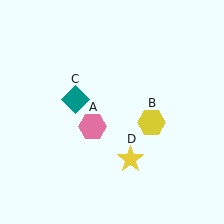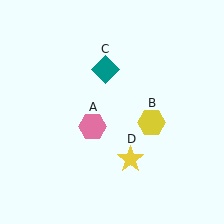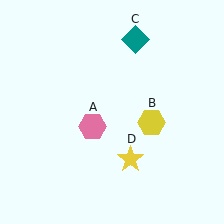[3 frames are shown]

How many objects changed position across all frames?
1 object changed position: teal diamond (object C).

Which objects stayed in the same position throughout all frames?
Pink hexagon (object A) and yellow hexagon (object B) and yellow star (object D) remained stationary.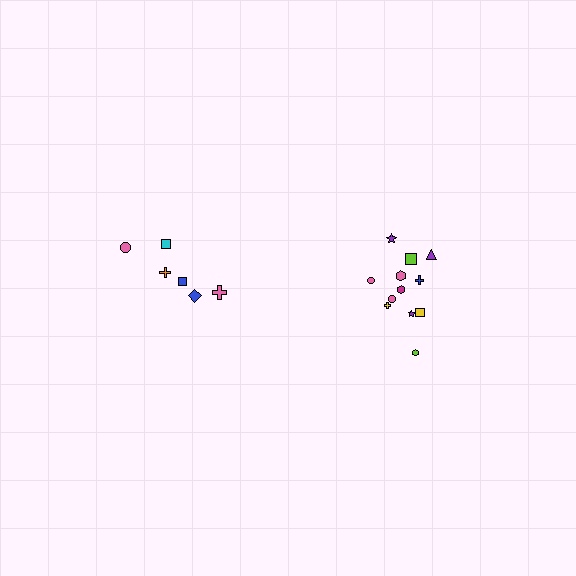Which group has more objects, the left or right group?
The right group.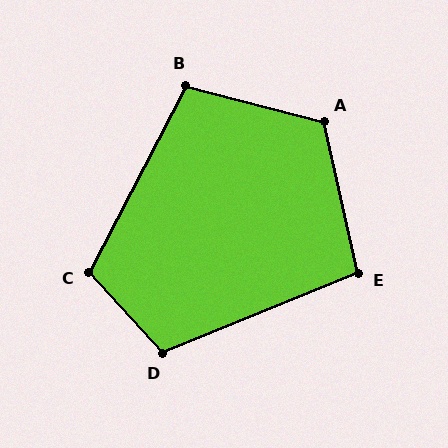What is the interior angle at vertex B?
Approximately 103 degrees (obtuse).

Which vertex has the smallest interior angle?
E, at approximately 100 degrees.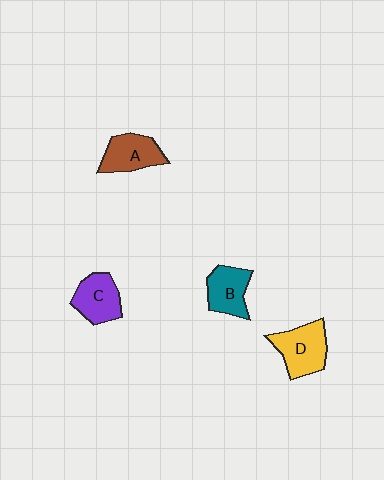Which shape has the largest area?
Shape D (yellow).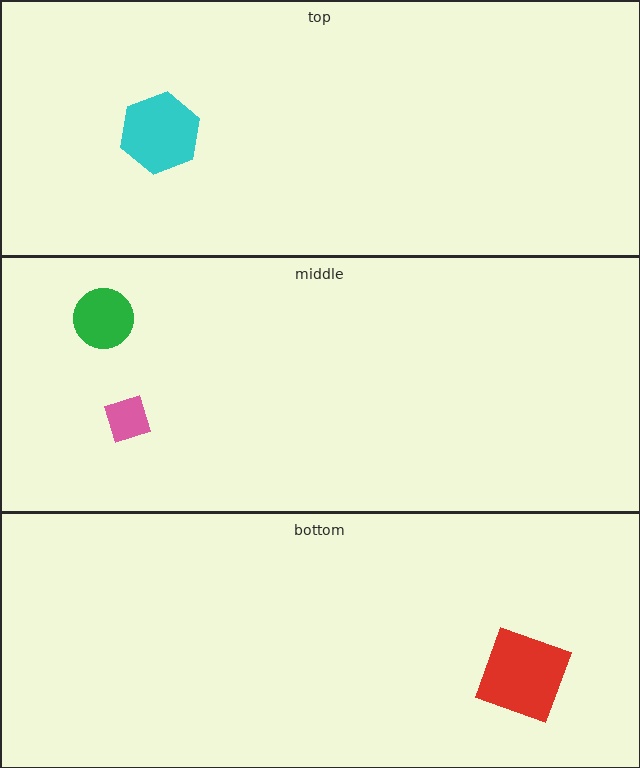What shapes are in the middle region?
The pink diamond, the green circle.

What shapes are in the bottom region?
The red square.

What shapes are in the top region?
The cyan hexagon.